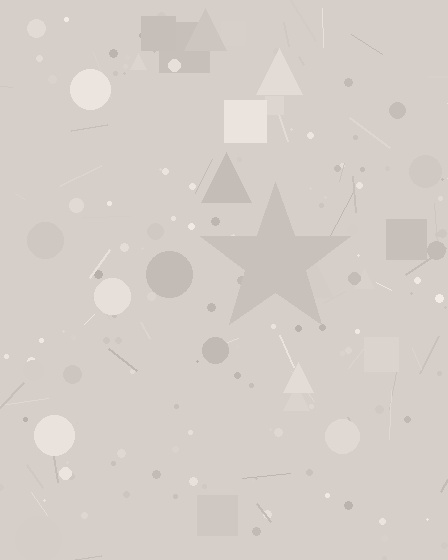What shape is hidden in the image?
A star is hidden in the image.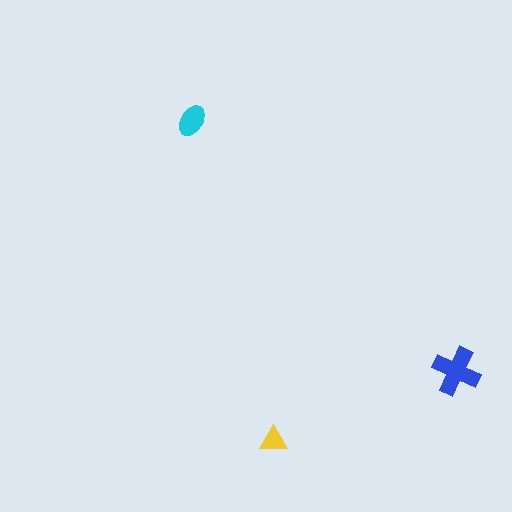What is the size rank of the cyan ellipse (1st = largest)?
2nd.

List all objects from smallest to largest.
The yellow triangle, the cyan ellipse, the blue cross.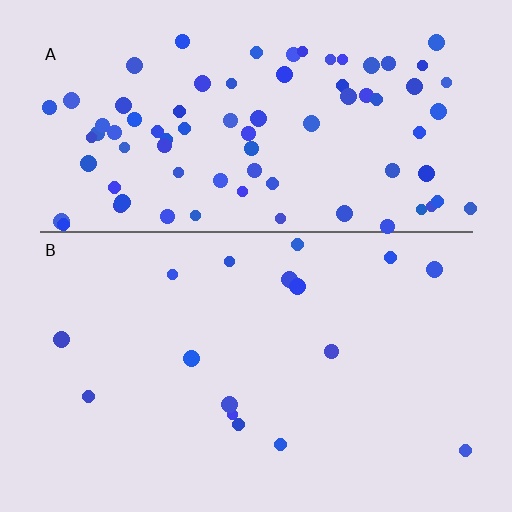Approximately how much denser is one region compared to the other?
Approximately 5.0× — region A over region B.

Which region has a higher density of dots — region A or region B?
A (the top).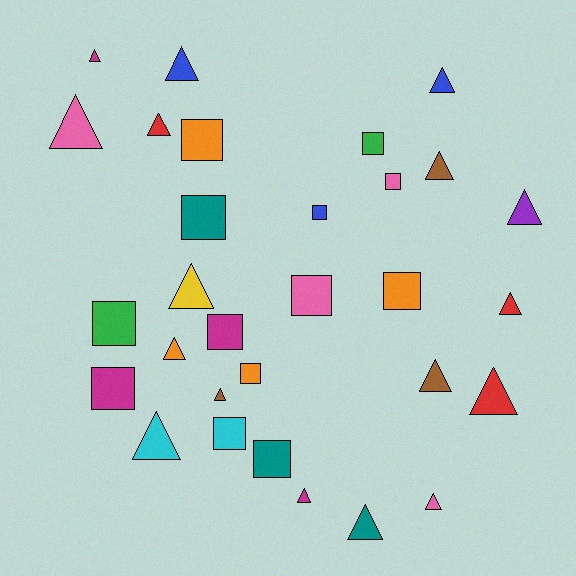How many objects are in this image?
There are 30 objects.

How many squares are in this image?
There are 13 squares.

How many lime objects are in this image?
There are no lime objects.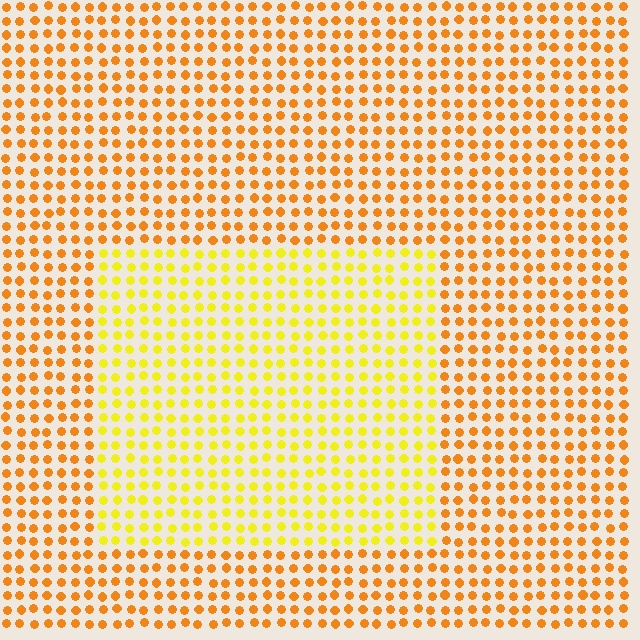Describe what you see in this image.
The image is filled with small orange elements in a uniform arrangement. A rectangle-shaped region is visible where the elements are tinted to a slightly different hue, forming a subtle color boundary.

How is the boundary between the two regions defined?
The boundary is defined purely by a slight shift in hue (about 30 degrees). Spacing, size, and orientation are identical on both sides.